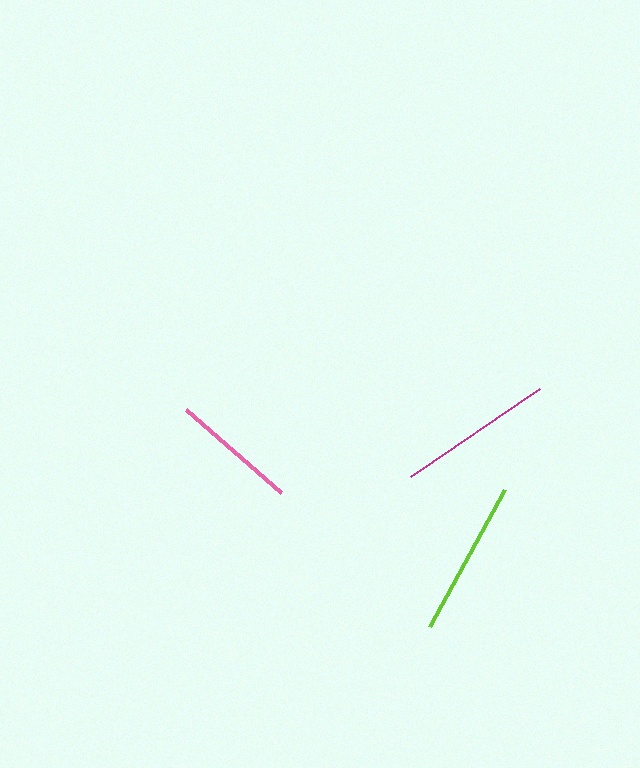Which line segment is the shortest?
The pink line is the shortest at approximately 126 pixels.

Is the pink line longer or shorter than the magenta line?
The magenta line is longer than the pink line.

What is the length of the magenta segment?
The magenta segment is approximately 157 pixels long.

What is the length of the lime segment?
The lime segment is approximately 156 pixels long.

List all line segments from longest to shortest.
From longest to shortest: magenta, lime, pink.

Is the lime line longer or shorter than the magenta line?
The magenta line is longer than the lime line.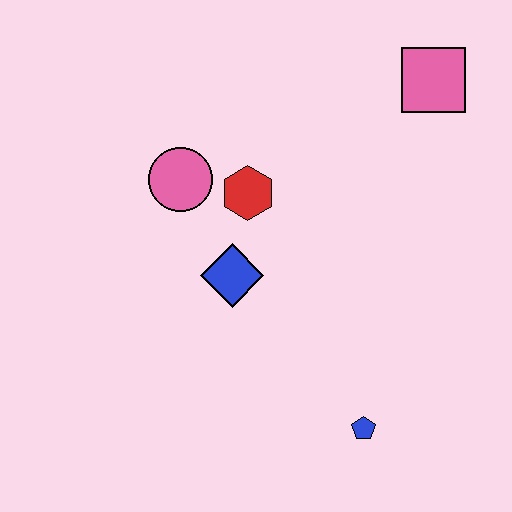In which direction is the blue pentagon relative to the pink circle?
The blue pentagon is below the pink circle.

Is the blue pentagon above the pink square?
No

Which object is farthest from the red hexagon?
The blue pentagon is farthest from the red hexagon.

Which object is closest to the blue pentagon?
The blue diamond is closest to the blue pentagon.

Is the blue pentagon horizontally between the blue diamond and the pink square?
Yes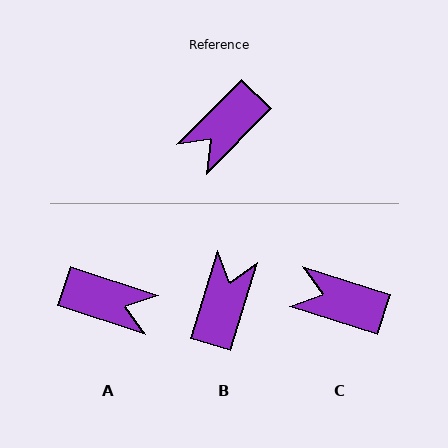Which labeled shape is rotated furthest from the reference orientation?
B, about 152 degrees away.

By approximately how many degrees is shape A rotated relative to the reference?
Approximately 117 degrees counter-clockwise.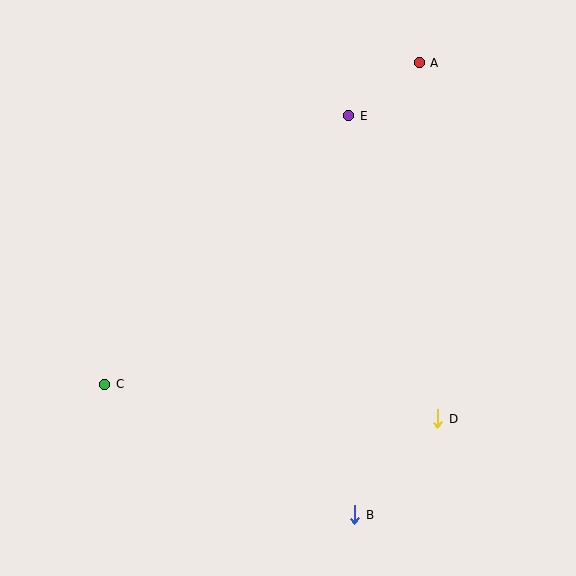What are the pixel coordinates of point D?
Point D is at (438, 419).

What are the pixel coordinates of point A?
Point A is at (419, 63).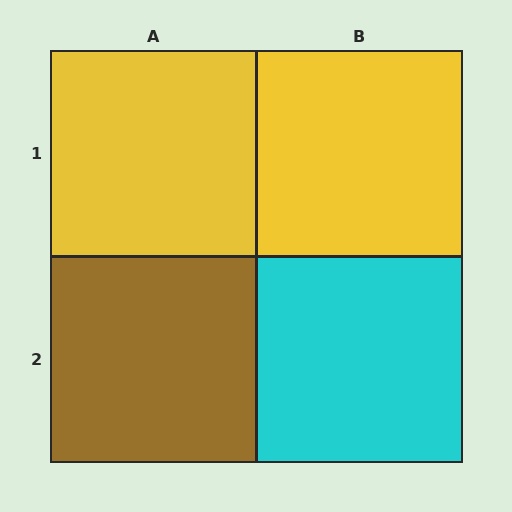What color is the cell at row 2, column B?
Cyan.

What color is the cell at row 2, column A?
Brown.